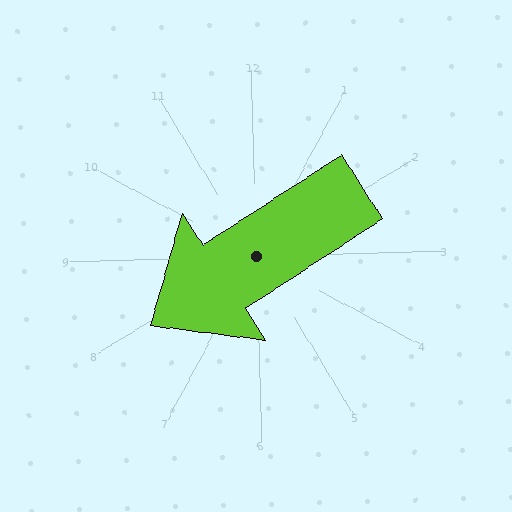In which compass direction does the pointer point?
Southwest.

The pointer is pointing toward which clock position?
Roughly 8 o'clock.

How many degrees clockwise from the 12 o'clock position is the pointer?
Approximately 238 degrees.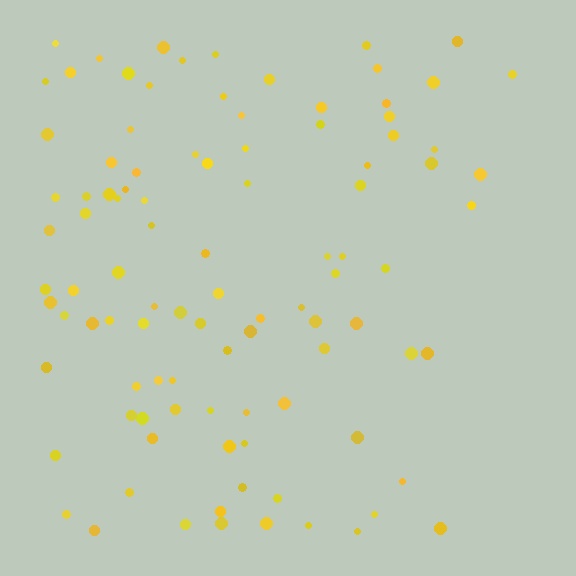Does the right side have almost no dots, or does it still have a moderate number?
Still a moderate number, just noticeably fewer than the left.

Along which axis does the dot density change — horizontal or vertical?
Horizontal.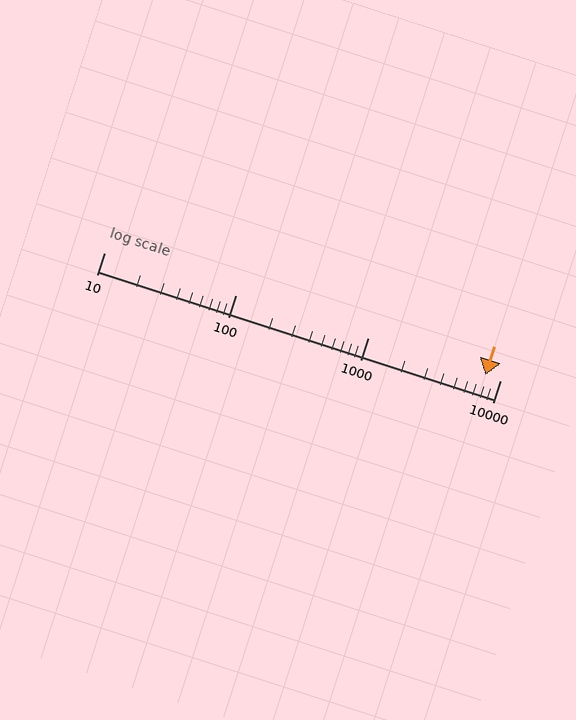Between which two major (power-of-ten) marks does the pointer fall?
The pointer is between 1000 and 10000.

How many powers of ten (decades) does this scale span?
The scale spans 3 decades, from 10 to 10000.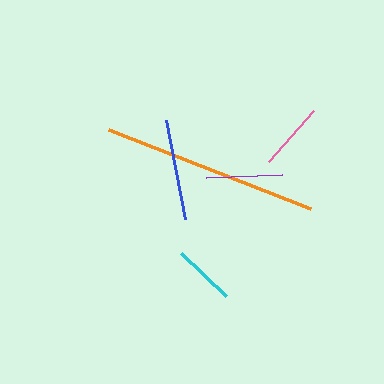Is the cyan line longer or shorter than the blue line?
The blue line is longer than the cyan line.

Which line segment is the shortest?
The cyan line is the shortest at approximately 63 pixels.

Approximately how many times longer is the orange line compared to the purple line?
The orange line is approximately 2.8 times the length of the purple line.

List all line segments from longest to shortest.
From longest to shortest: orange, blue, purple, pink, cyan.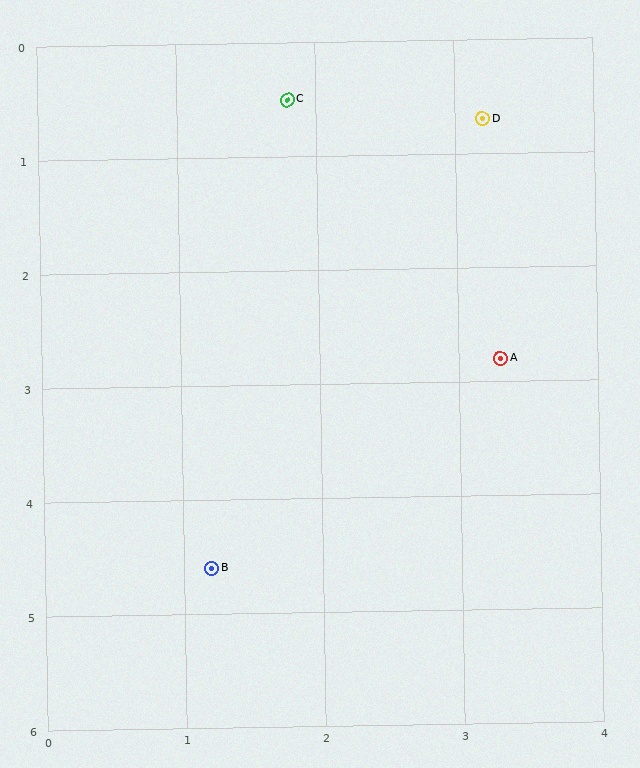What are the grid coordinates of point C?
Point C is at approximately (1.8, 0.5).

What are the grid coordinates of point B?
Point B is at approximately (1.2, 4.6).